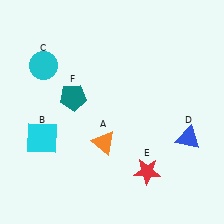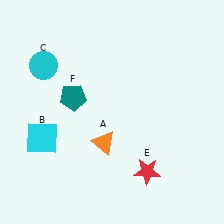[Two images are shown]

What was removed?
The blue triangle (D) was removed in Image 2.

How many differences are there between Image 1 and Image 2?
There is 1 difference between the two images.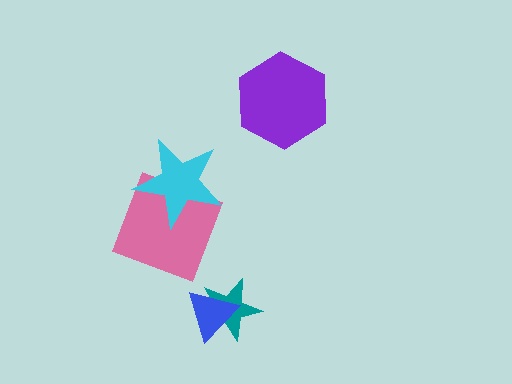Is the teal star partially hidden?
Yes, it is partially covered by another shape.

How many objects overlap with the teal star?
1 object overlaps with the teal star.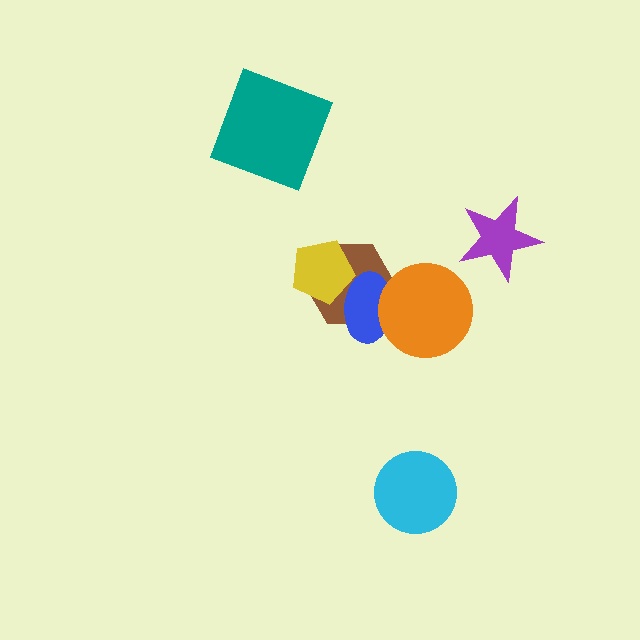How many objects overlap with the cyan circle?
0 objects overlap with the cyan circle.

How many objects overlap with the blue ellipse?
3 objects overlap with the blue ellipse.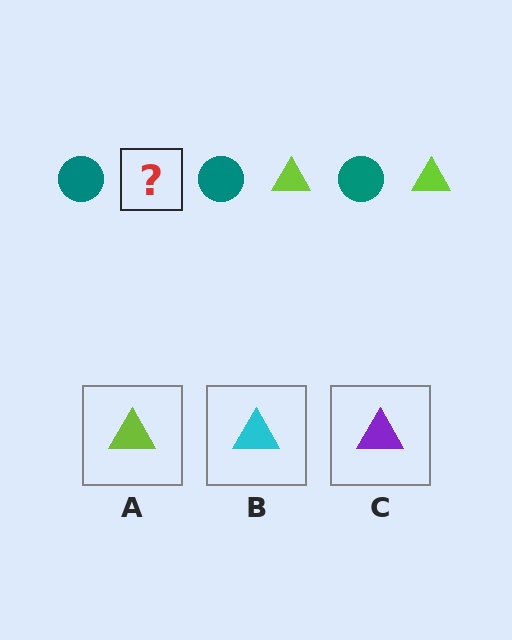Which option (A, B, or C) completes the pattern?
A.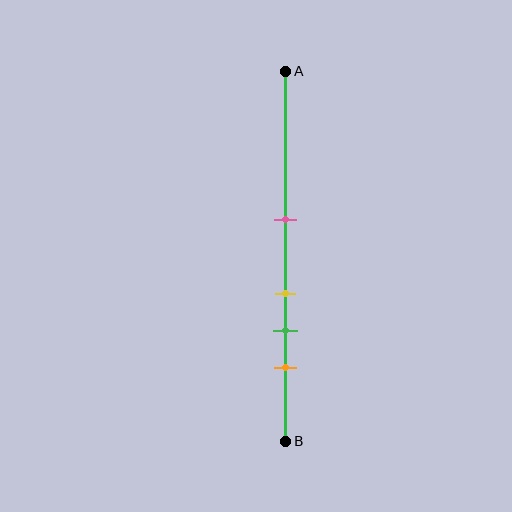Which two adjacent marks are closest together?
The yellow and green marks are the closest adjacent pair.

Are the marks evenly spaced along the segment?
No, the marks are not evenly spaced.